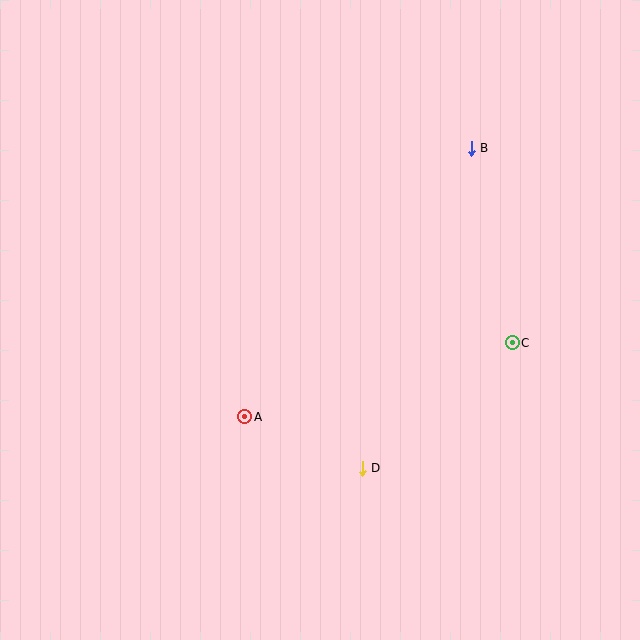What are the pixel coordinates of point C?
Point C is at (512, 343).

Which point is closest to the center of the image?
Point A at (245, 417) is closest to the center.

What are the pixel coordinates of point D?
Point D is at (362, 468).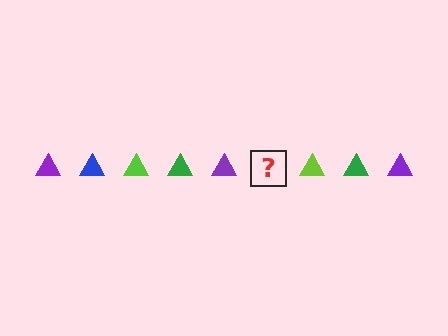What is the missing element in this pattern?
The missing element is a blue triangle.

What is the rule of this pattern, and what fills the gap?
The rule is that the pattern cycles through purple, blue, lime, green triangles. The gap should be filled with a blue triangle.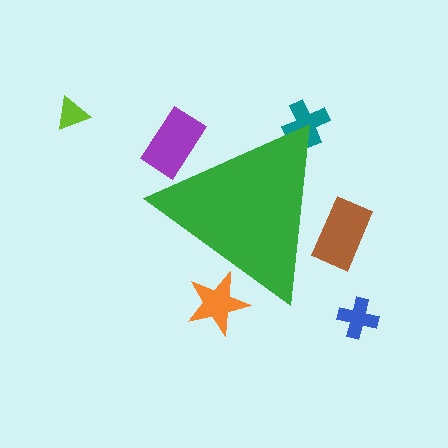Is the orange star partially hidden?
Yes, the orange star is partially hidden behind the green triangle.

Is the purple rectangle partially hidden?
Yes, the purple rectangle is partially hidden behind the green triangle.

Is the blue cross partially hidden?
No, the blue cross is fully visible.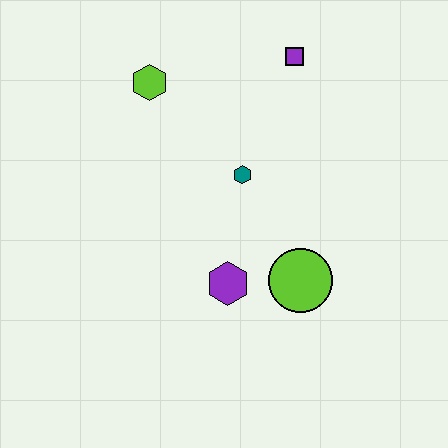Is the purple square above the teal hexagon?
Yes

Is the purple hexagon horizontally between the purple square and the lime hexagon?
Yes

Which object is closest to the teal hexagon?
The purple hexagon is closest to the teal hexagon.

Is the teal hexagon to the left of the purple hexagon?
No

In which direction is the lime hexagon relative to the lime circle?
The lime hexagon is above the lime circle.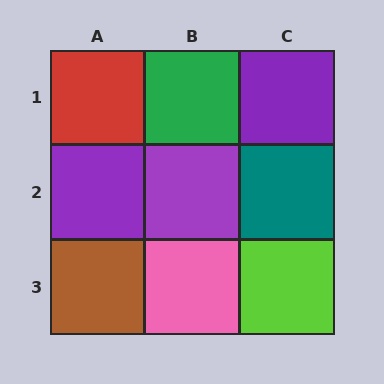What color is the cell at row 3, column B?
Pink.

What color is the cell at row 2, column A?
Purple.